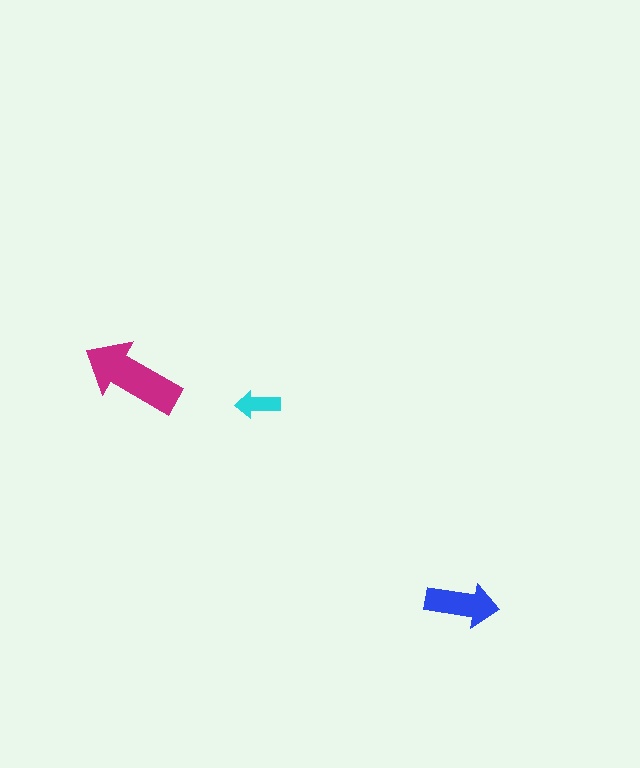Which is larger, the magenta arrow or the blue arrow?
The magenta one.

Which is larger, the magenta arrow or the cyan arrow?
The magenta one.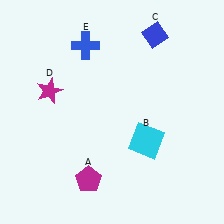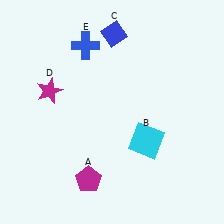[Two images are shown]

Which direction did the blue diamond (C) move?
The blue diamond (C) moved left.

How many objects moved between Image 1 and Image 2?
1 object moved between the two images.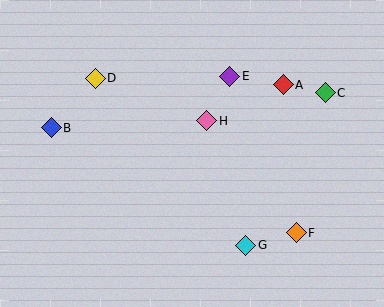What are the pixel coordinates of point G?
Point G is at (246, 245).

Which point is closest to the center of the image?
Point H at (207, 121) is closest to the center.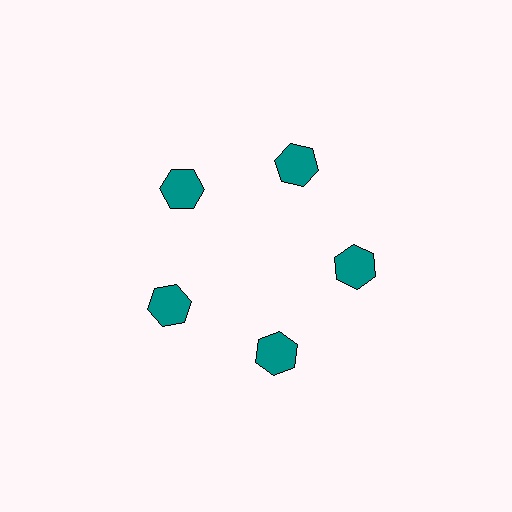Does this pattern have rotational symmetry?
Yes, this pattern has 5-fold rotational symmetry. It looks the same after rotating 72 degrees around the center.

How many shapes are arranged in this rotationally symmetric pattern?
There are 5 shapes, arranged in 5 groups of 1.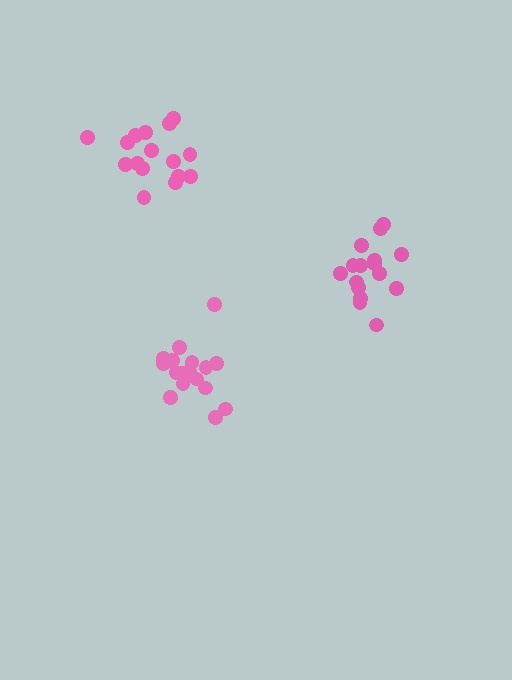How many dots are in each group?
Group 1: 18 dots, Group 2: 16 dots, Group 3: 16 dots (50 total).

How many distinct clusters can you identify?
There are 3 distinct clusters.